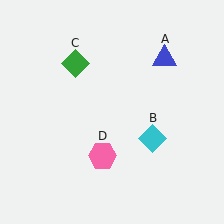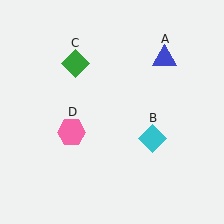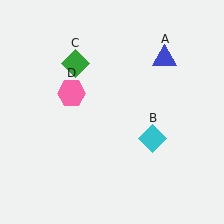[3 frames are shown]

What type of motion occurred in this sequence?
The pink hexagon (object D) rotated clockwise around the center of the scene.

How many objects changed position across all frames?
1 object changed position: pink hexagon (object D).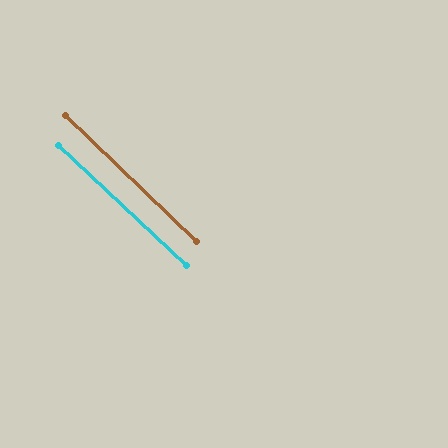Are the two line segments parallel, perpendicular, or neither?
Parallel — their directions differ by only 0.7°.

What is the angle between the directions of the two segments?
Approximately 1 degree.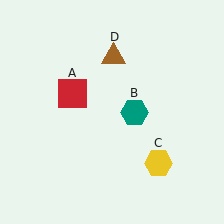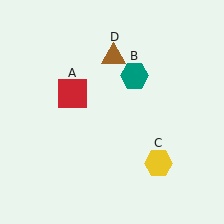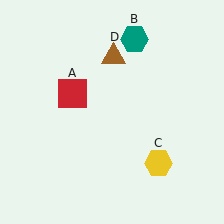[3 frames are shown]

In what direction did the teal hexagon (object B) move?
The teal hexagon (object B) moved up.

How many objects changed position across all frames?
1 object changed position: teal hexagon (object B).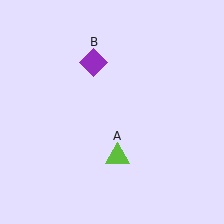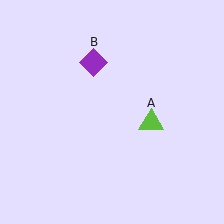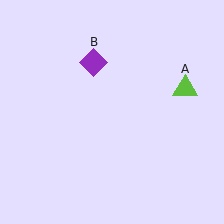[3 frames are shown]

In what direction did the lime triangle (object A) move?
The lime triangle (object A) moved up and to the right.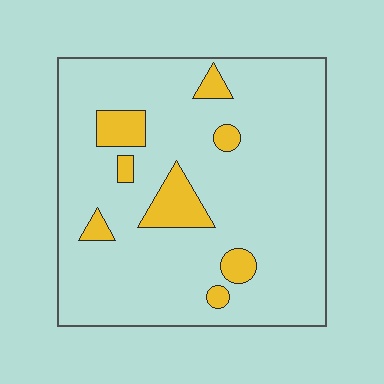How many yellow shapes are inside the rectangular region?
8.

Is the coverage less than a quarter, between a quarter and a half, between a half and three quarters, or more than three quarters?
Less than a quarter.